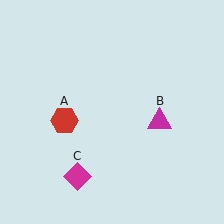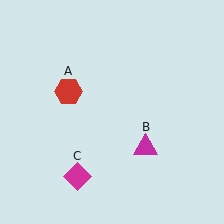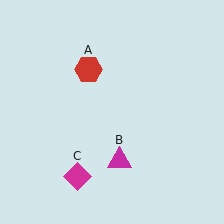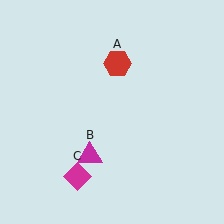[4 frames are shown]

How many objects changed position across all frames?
2 objects changed position: red hexagon (object A), magenta triangle (object B).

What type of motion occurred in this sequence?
The red hexagon (object A), magenta triangle (object B) rotated clockwise around the center of the scene.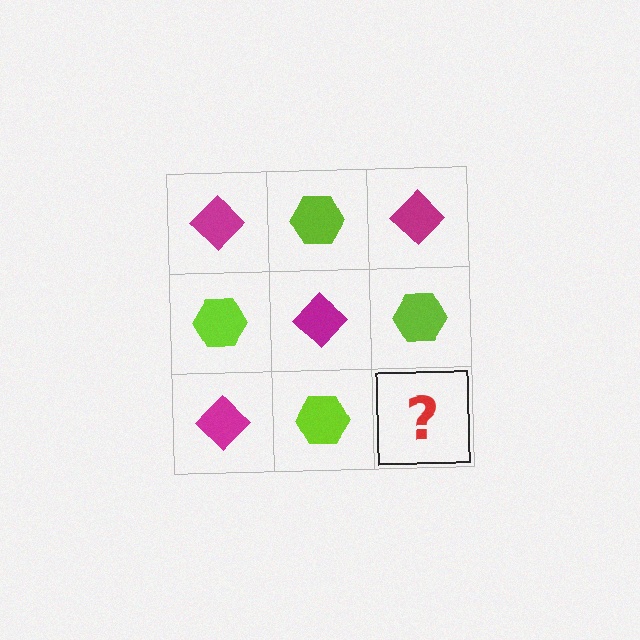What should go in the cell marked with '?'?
The missing cell should contain a magenta diamond.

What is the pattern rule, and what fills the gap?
The rule is that it alternates magenta diamond and lime hexagon in a checkerboard pattern. The gap should be filled with a magenta diamond.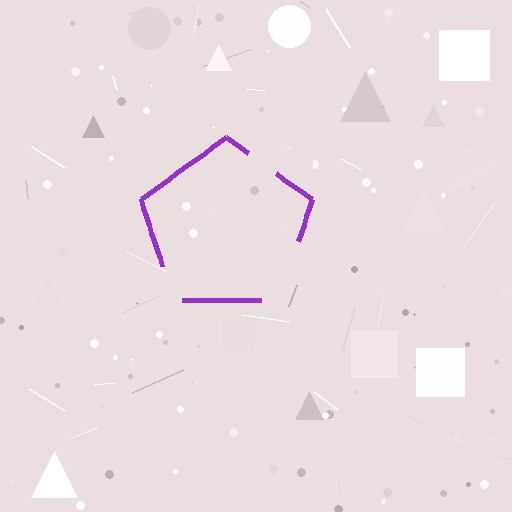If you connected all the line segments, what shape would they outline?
They would outline a pentagon.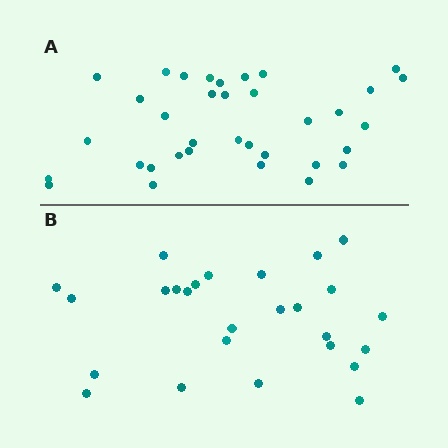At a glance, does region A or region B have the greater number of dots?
Region A (the top region) has more dots.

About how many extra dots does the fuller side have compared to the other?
Region A has roughly 8 or so more dots than region B.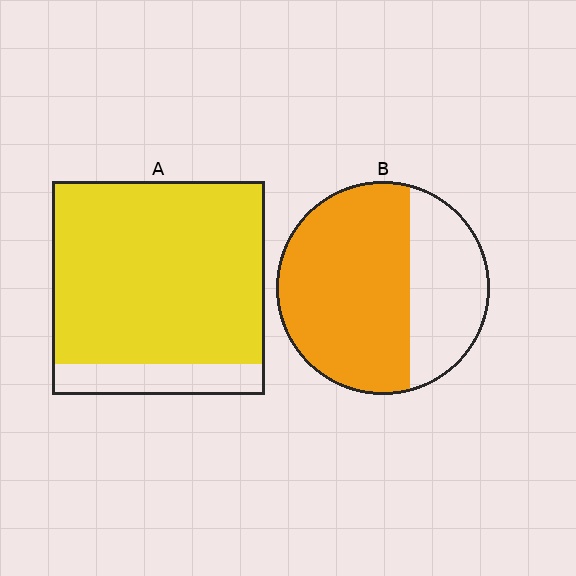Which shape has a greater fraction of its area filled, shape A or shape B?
Shape A.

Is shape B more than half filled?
Yes.